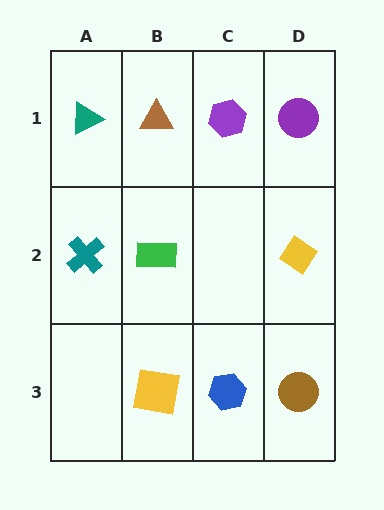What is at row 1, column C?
A purple hexagon.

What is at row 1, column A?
A teal triangle.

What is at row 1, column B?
A brown triangle.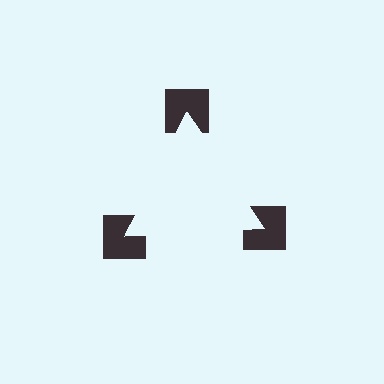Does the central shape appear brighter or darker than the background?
It typically appears slightly brighter than the background, even though no actual brightness change is drawn.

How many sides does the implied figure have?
3 sides.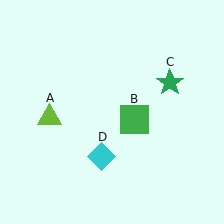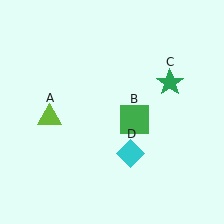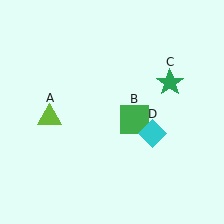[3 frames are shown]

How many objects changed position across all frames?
1 object changed position: cyan diamond (object D).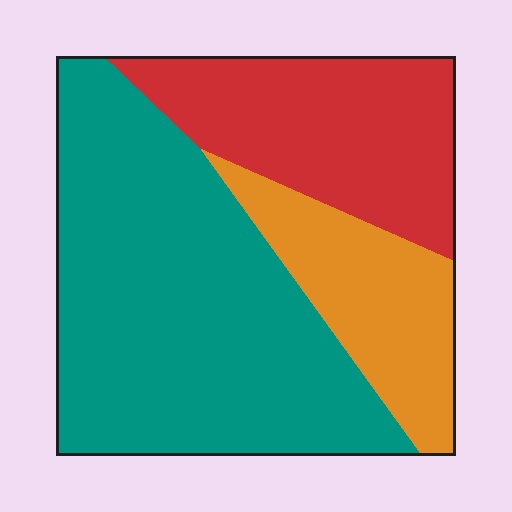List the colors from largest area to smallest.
From largest to smallest: teal, red, orange.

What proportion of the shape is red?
Red takes up between a quarter and a half of the shape.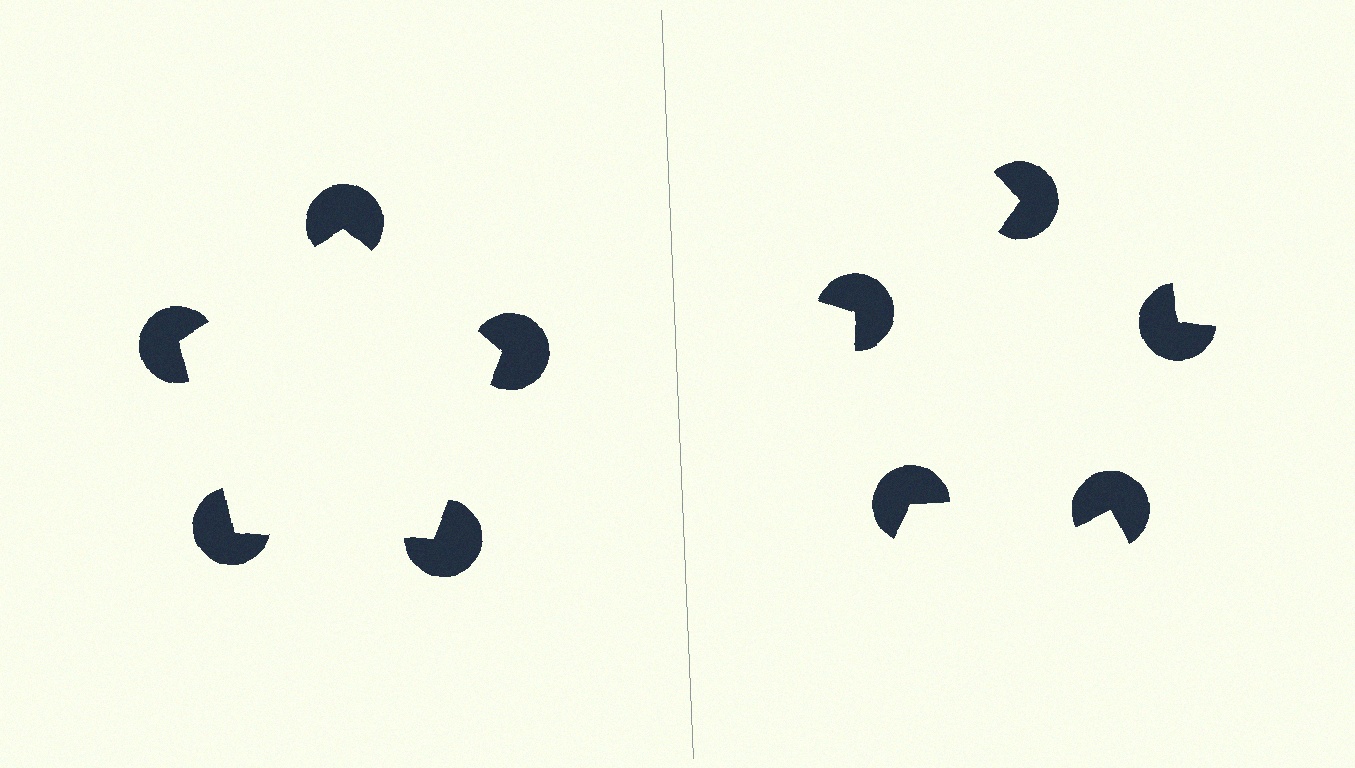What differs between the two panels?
The pac-man discs are positioned identically on both sides; only the wedge orientations differ. On the left they align to a pentagon; on the right they are misaligned.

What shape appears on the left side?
An illusory pentagon.